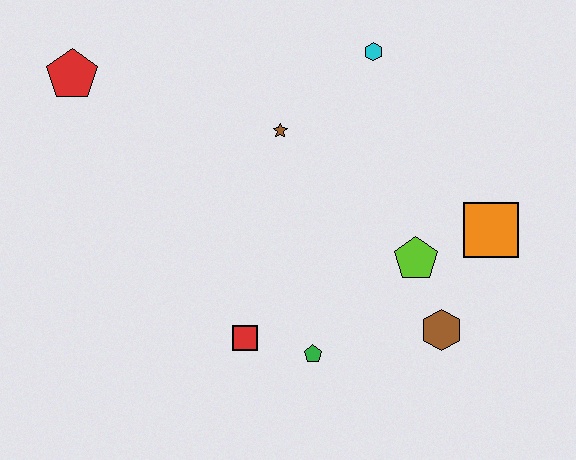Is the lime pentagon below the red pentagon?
Yes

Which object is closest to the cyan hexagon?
The brown star is closest to the cyan hexagon.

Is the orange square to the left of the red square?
No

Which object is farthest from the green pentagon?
The red pentagon is farthest from the green pentagon.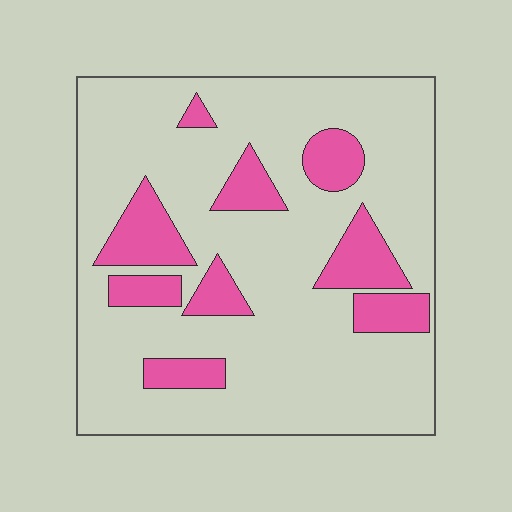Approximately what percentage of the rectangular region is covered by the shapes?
Approximately 20%.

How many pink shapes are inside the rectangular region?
9.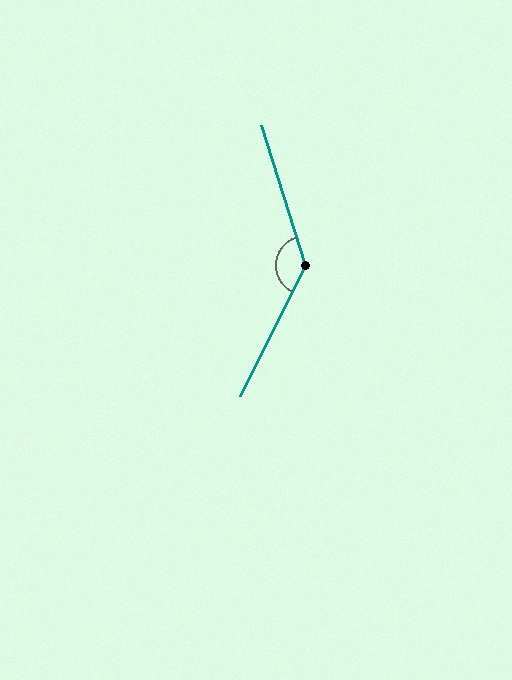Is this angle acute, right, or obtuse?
It is obtuse.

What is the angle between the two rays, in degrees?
Approximately 137 degrees.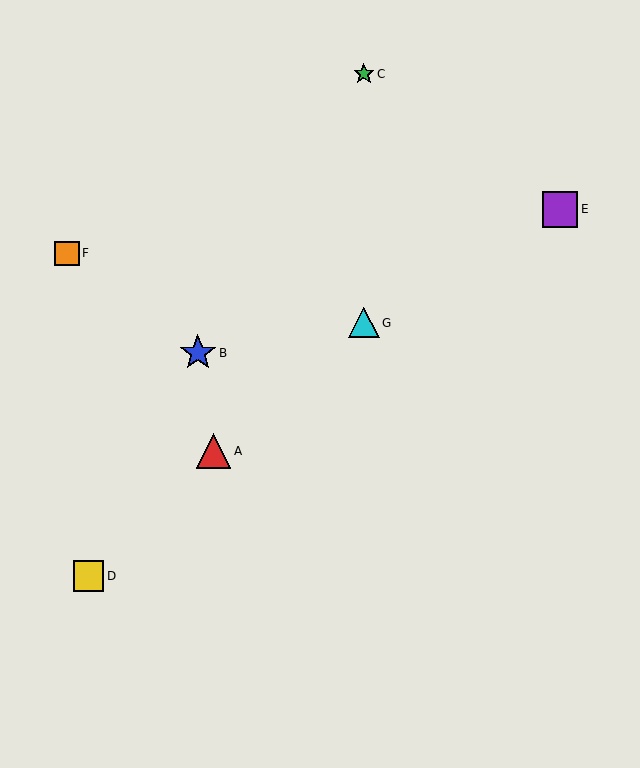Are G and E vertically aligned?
No, G is at x≈364 and E is at x≈560.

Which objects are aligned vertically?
Objects C, G are aligned vertically.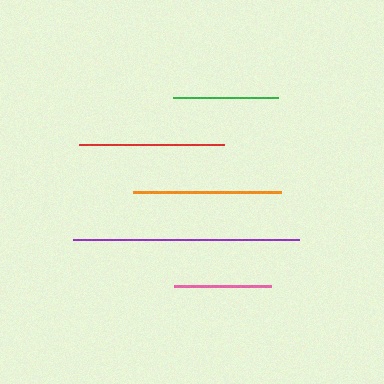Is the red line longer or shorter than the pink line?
The red line is longer than the pink line.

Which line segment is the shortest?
The pink line is the shortest at approximately 97 pixels.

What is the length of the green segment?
The green segment is approximately 105 pixels long.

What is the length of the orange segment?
The orange segment is approximately 148 pixels long.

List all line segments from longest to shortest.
From longest to shortest: purple, orange, red, green, pink.